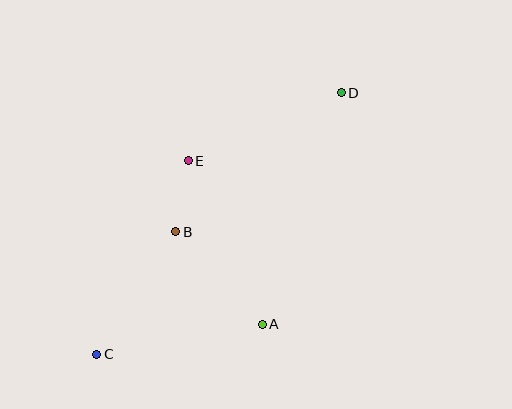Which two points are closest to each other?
Points B and E are closest to each other.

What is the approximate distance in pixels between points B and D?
The distance between B and D is approximately 216 pixels.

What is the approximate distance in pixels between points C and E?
The distance between C and E is approximately 214 pixels.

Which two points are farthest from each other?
Points C and D are farthest from each other.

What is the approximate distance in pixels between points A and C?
The distance between A and C is approximately 168 pixels.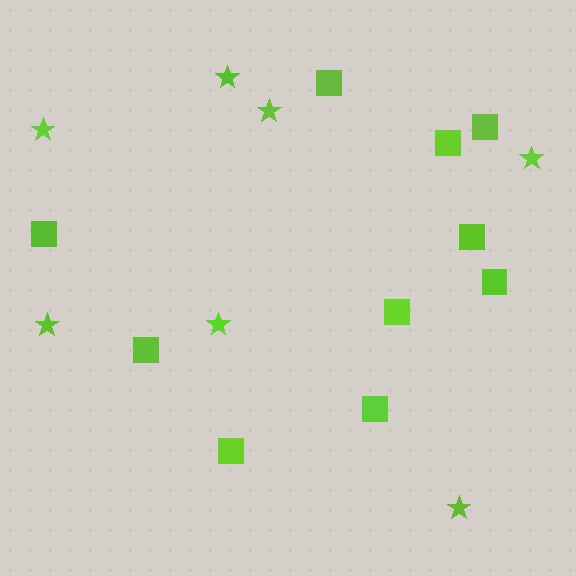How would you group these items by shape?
There are 2 groups: one group of squares (10) and one group of stars (7).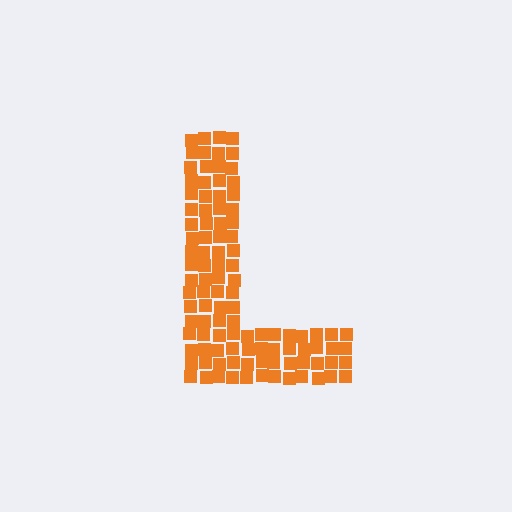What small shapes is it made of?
It is made of small squares.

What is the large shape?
The large shape is the letter L.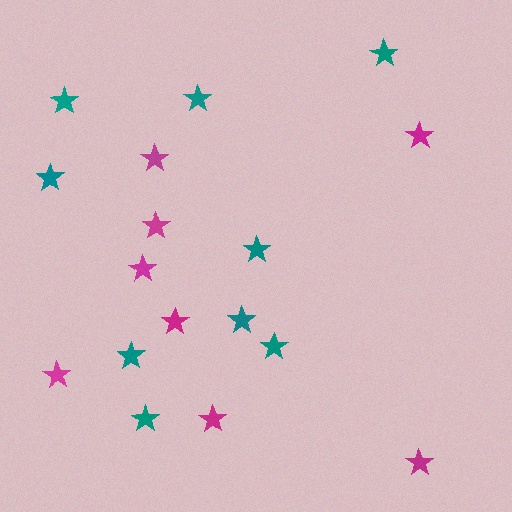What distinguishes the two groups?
There are 2 groups: one group of teal stars (9) and one group of magenta stars (8).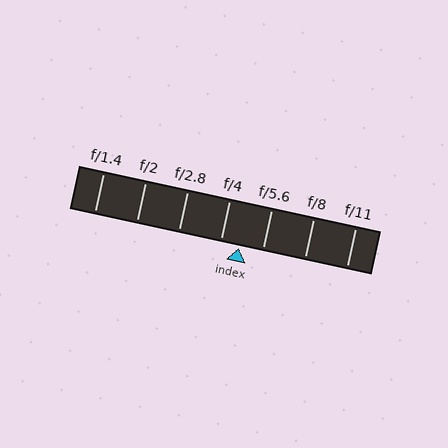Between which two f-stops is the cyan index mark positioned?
The index mark is between f/4 and f/5.6.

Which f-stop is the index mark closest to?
The index mark is closest to f/4.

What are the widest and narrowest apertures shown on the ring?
The widest aperture shown is f/1.4 and the narrowest is f/11.